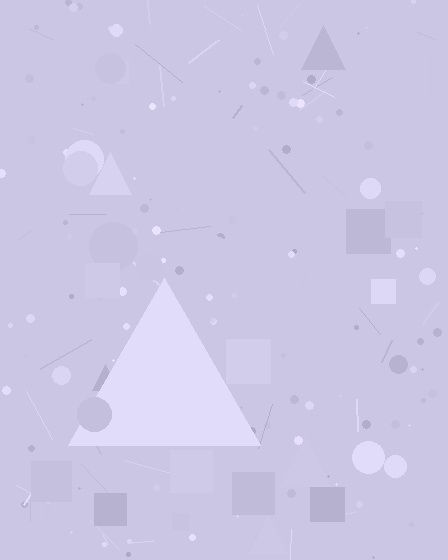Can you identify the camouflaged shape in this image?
The camouflaged shape is a triangle.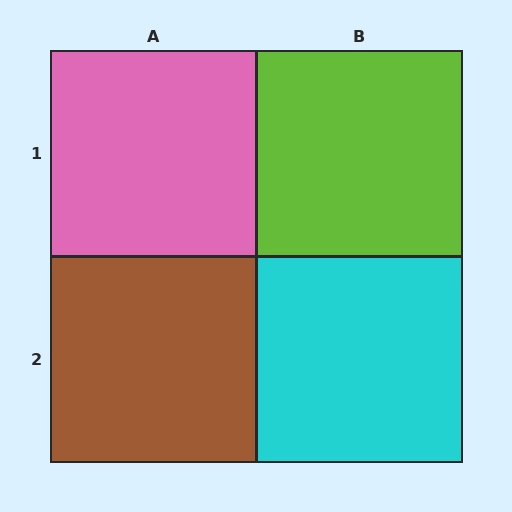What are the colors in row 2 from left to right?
Brown, cyan.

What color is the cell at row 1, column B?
Lime.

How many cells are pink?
1 cell is pink.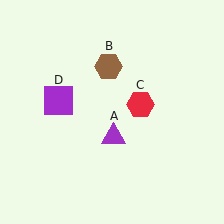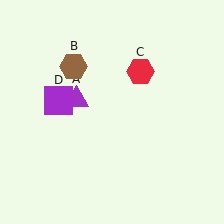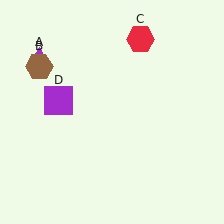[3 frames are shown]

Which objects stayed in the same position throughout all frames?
Purple square (object D) remained stationary.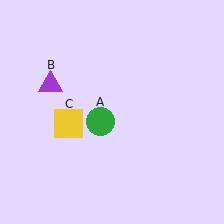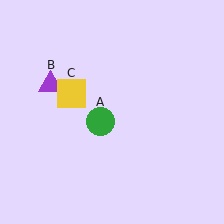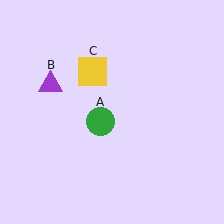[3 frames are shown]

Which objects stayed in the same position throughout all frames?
Green circle (object A) and purple triangle (object B) remained stationary.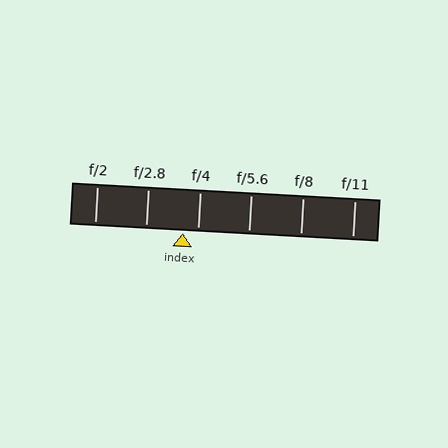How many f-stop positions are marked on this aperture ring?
There are 6 f-stop positions marked.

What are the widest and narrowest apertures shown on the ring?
The widest aperture shown is f/2 and the narrowest is f/11.